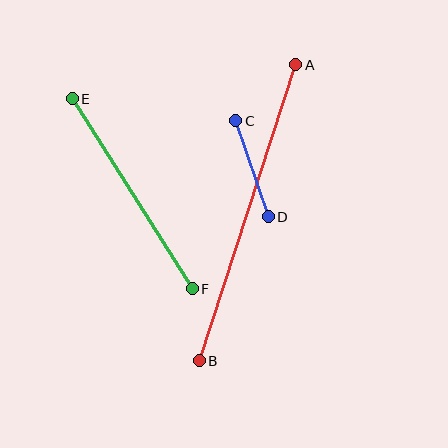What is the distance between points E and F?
The distance is approximately 225 pixels.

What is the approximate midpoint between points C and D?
The midpoint is at approximately (252, 169) pixels.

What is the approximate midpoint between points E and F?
The midpoint is at approximately (132, 194) pixels.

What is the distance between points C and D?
The distance is approximately 101 pixels.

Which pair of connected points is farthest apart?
Points A and B are farthest apart.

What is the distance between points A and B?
The distance is approximately 311 pixels.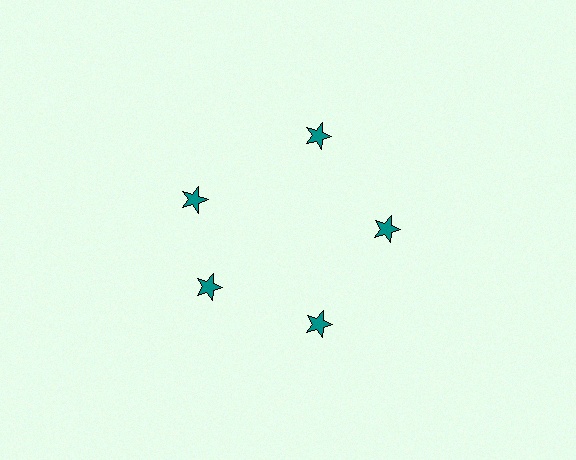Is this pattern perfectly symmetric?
No. The 5 teal stars are arranged in a ring, but one element near the 10 o'clock position is rotated out of alignment along the ring, breaking the 5-fold rotational symmetry.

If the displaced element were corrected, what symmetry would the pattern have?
It would have 5-fold rotational symmetry — the pattern would map onto itself every 72 degrees.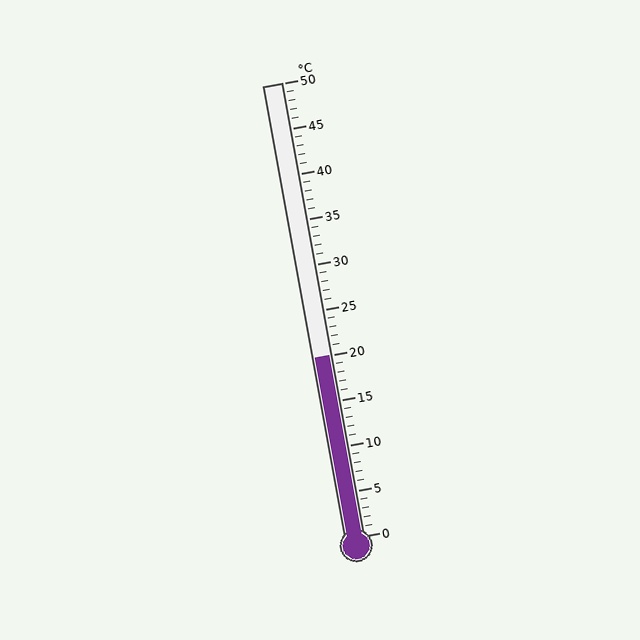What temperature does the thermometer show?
The thermometer shows approximately 20°C.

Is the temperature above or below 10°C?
The temperature is above 10°C.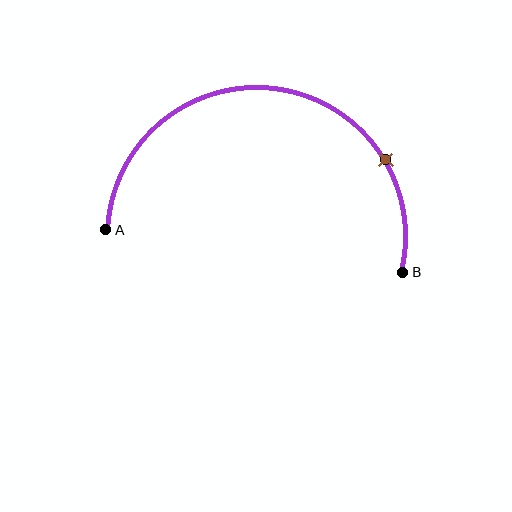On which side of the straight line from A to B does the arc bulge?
The arc bulges above the straight line connecting A and B.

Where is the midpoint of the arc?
The arc midpoint is the point on the curve farthest from the straight line joining A and B. It sits above that line.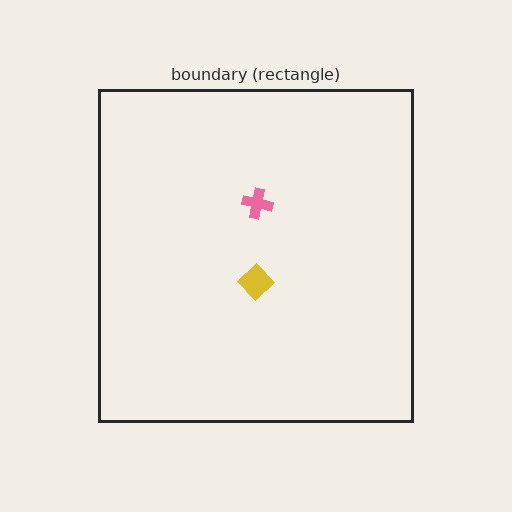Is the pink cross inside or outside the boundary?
Inside.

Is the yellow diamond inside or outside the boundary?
Inside.